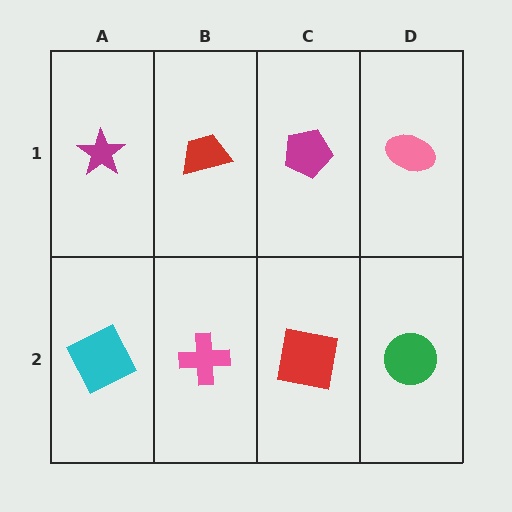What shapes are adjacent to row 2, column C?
A magenta pentagon (row 1, column C), a pink cross (row 2, column B), a green circle (row 2, column D).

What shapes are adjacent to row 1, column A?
A cyan square (row 2, column A), a red trapezoid (row 1, column B).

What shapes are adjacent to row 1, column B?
A pink cross (row 2, column B), a magenta star (row 1, column A), a magenta pentagon (row 1, column C).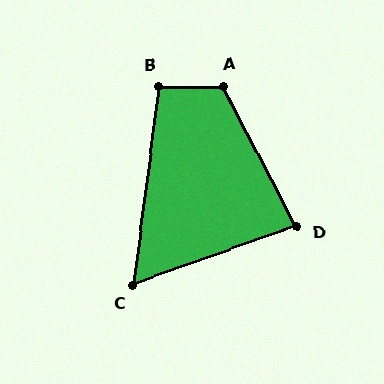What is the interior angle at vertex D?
Approximately 82 degrees (acute).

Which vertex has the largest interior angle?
A, at approximately 117 degrees.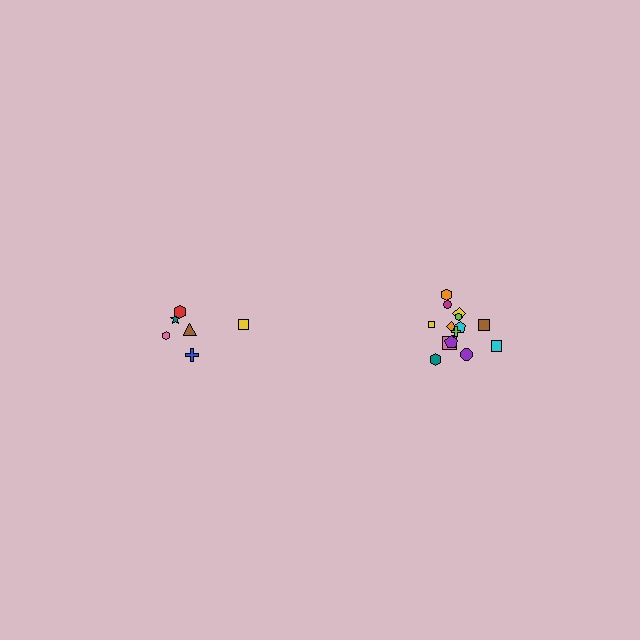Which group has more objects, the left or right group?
The right group.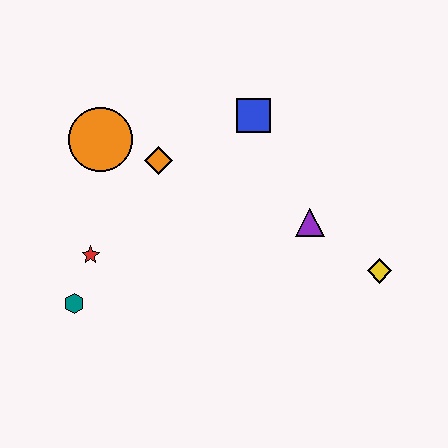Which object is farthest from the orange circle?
The yellow diamond is farthest from the orange circle.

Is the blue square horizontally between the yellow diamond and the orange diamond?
Yes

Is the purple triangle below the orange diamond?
Yes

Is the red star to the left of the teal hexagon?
No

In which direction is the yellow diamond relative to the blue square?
The yellow diamond is below the blue square.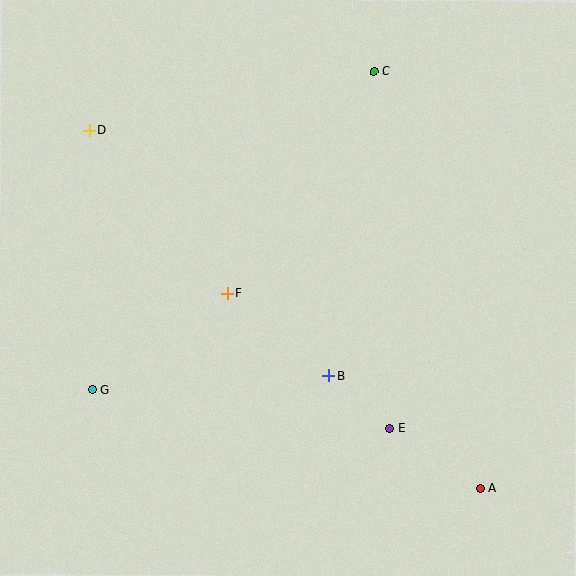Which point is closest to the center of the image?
Point F at (227, 293) is closest to the center.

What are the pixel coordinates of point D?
Point D is at (89, 130).